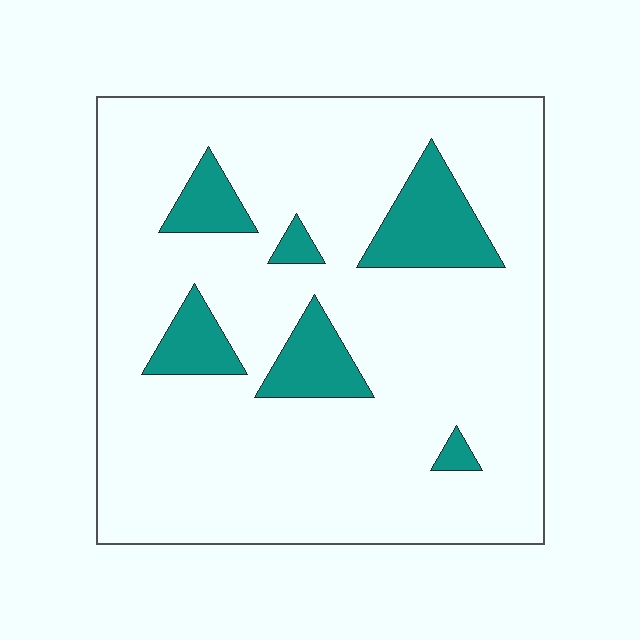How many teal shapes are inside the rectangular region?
6.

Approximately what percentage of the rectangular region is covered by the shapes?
Approximately 15%.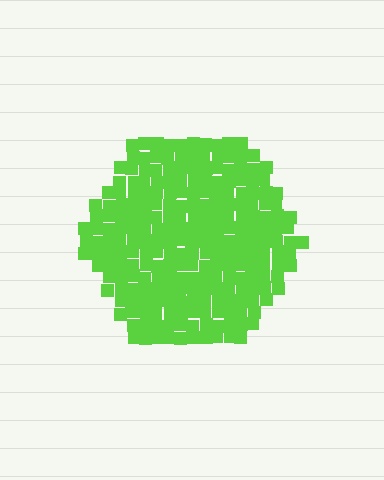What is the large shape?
The large shape is a hexagon.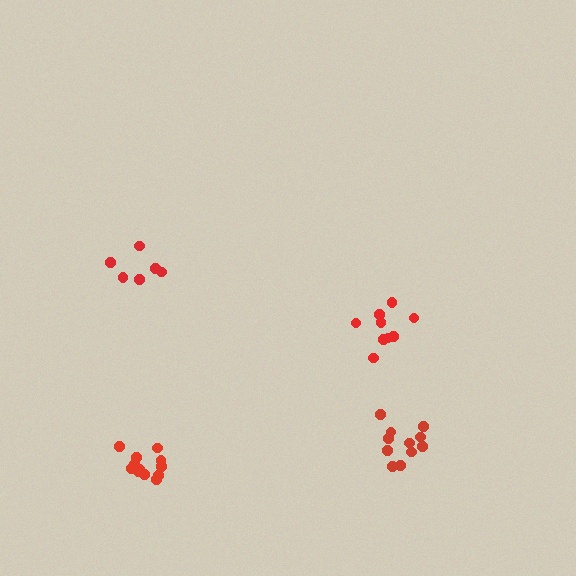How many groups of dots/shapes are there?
There are 4 groups.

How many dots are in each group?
Group 1: 9 dots, Group 2: 11 dots, Group 3: 6 dots, Group 4: 12 dots (38 total).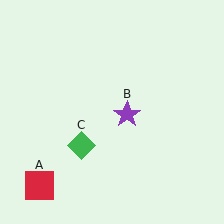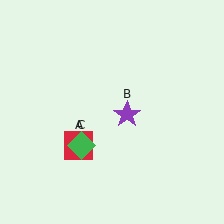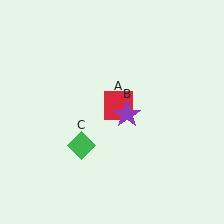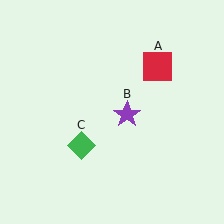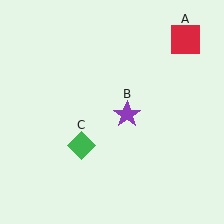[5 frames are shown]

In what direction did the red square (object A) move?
The red square (object A) moved up and to the right.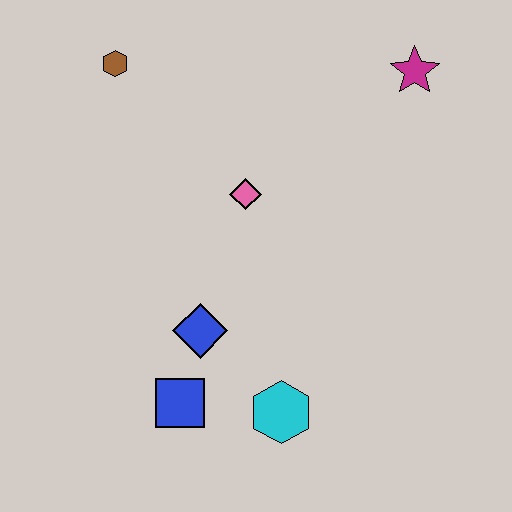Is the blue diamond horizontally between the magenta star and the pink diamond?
No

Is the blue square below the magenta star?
Yes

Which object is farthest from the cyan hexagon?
The brown hexagon is farthest from the cyan hexagon.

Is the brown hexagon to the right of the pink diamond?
No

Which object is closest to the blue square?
The blue diamond is closest to the blue square.